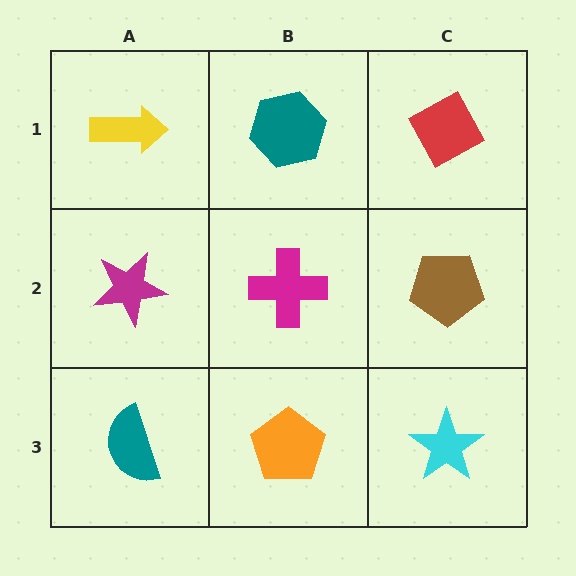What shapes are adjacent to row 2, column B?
A teal hexagon (row 1, column B), an orange pentagon (row 3, column B), a magenta star (row 2, column A), a brown pentagon (row 2, column C).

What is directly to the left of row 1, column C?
A teal hexagon.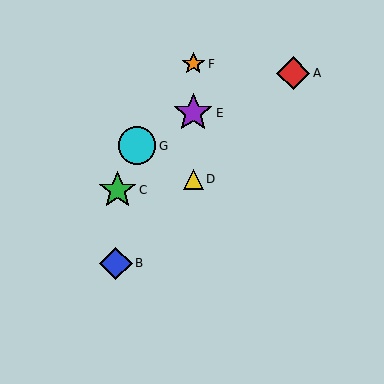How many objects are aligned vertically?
3 objects (D, E, F) are aligned vertically.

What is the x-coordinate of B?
Object B is at x≈116.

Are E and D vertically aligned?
Yes, both are at x≈193.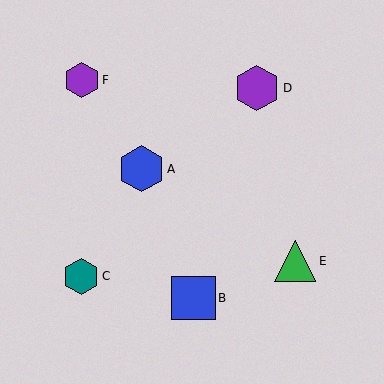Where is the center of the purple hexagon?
The center of the purple hexagon is at (82, 80).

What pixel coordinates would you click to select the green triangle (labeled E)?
Click at (295, 261) to select the green triangle E.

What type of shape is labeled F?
Shape F is a purple hexagon.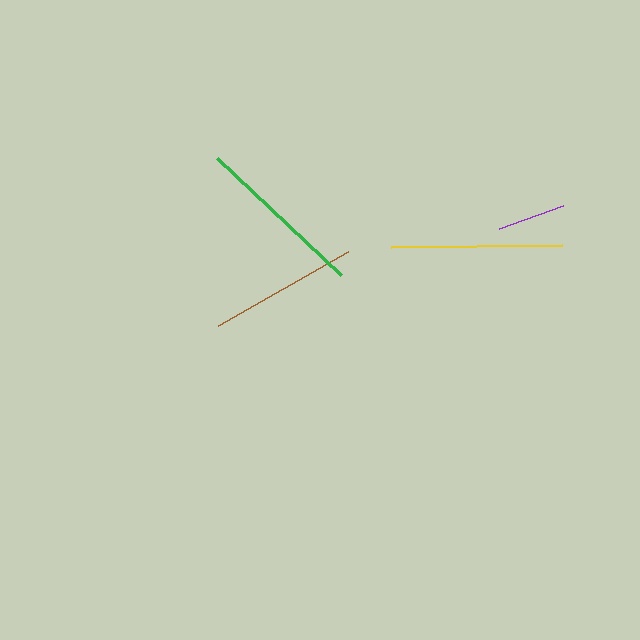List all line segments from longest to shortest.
From longest to shortest: yellow, green, brown, purple.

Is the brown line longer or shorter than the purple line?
The brown line is longer than the purple line.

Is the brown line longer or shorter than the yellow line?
The yellow line is longer than the brown line.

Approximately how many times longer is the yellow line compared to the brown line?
The yellow line is approximately 1.1 times the length of the brown line.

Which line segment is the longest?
The yellow line is the longest at approximately 171 pixels.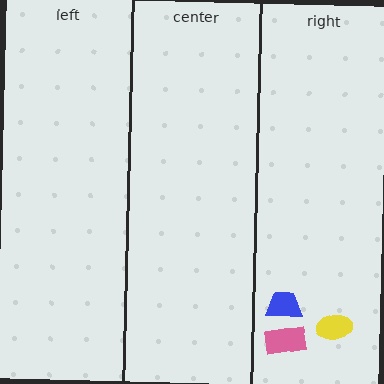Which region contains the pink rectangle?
The right region.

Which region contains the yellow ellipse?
The right region.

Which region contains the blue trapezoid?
The right region.